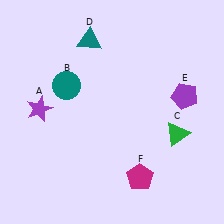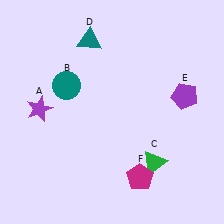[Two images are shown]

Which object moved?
The green triangle (C) moved down.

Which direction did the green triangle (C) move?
The green triangle (C) moved down.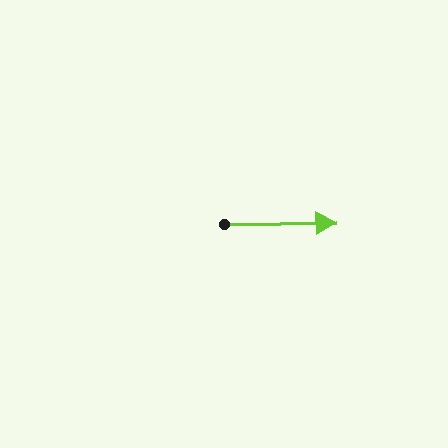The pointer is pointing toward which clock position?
Roughly 3 o'clock.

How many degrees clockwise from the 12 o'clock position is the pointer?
Approximately 89 degrees.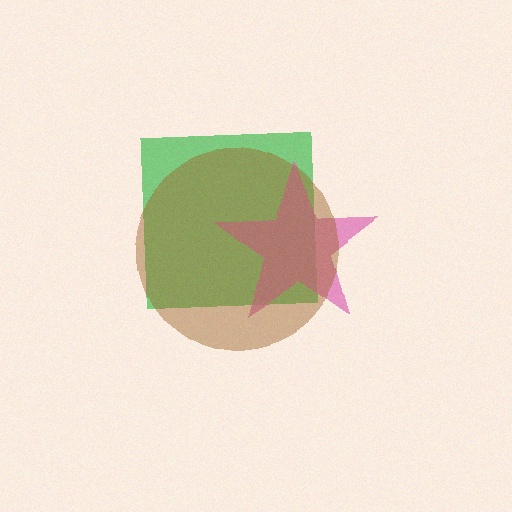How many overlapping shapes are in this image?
There are 3 overlapping shapes in the image.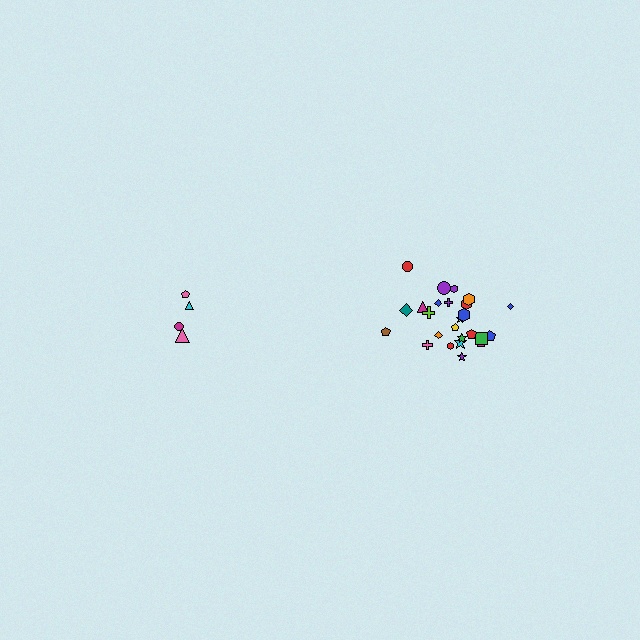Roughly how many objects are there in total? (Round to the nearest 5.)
Roughly 30 objects in total.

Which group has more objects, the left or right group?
The right group.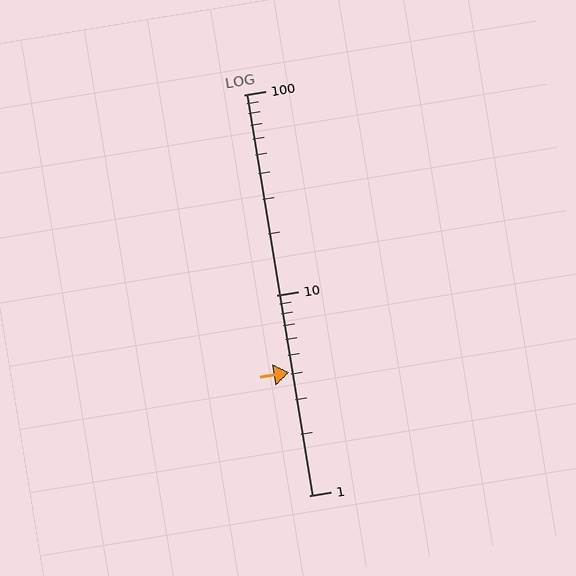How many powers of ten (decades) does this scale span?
The scale spans 2 decades, from 1 to 100.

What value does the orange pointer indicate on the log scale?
The pointer indicates approximately 4.1.